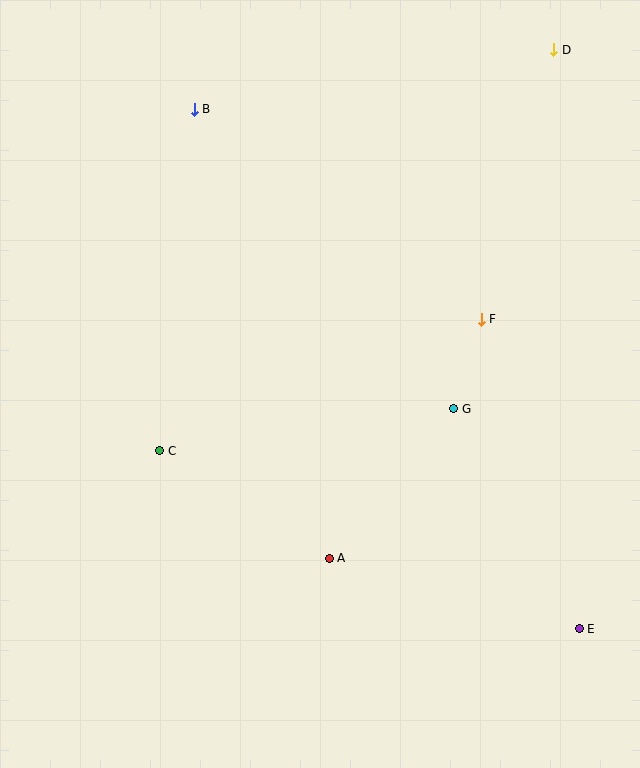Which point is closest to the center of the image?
Point G at (454, 409) is closest to the center.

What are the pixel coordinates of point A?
Point A is at (329, 558).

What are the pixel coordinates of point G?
Point G is at (454, 409).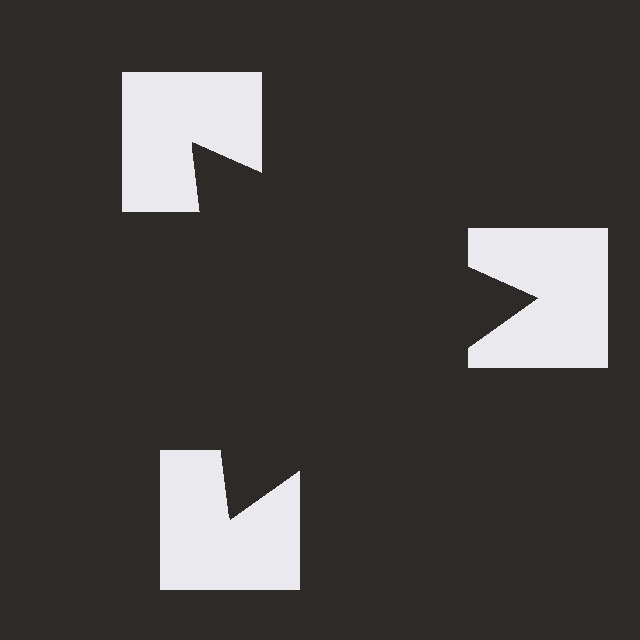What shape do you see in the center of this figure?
An illusory triangle — its edges are inferred from the aligned wedge cuts in the notched squares, not physically drawn.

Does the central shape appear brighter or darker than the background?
It typically appears slightly darker than the background, even though no actual brightness change is drawn.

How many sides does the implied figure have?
3 sides.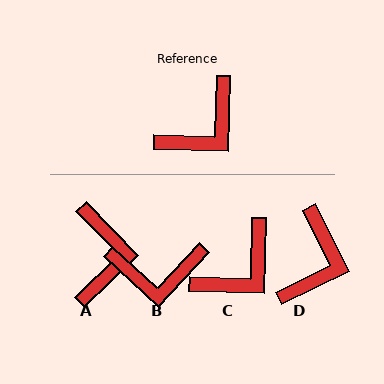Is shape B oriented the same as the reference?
No, it is off by about 41 degrees.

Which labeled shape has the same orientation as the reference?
C.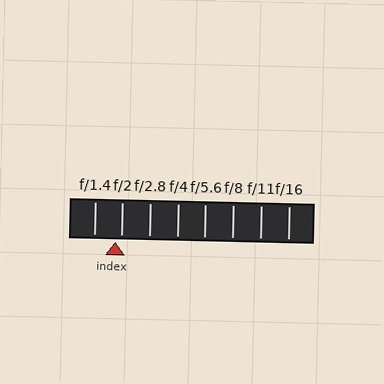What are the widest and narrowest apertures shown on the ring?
The widest aperture shown is f/1.4 and the narrowest is f/16.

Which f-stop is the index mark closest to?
The index mark is closest to f/2.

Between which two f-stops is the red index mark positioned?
The index mark is between f/1.4 and f/2.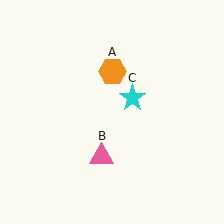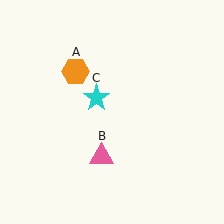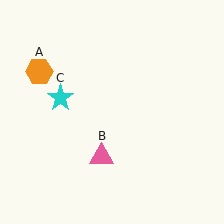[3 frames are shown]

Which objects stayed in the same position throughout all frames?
Pink triangle (object B) remained stationary.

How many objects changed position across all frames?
2 objects changed position: orange hexagon (object A), cyan star (object C).